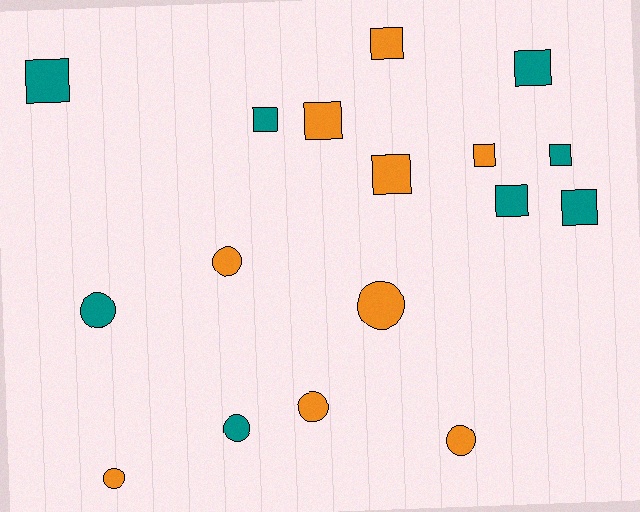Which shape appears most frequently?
Square, with 10 objects.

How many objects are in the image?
There are 17 objects.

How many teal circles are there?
There are 2 teal circles.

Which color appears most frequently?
Orange, with 9 objects.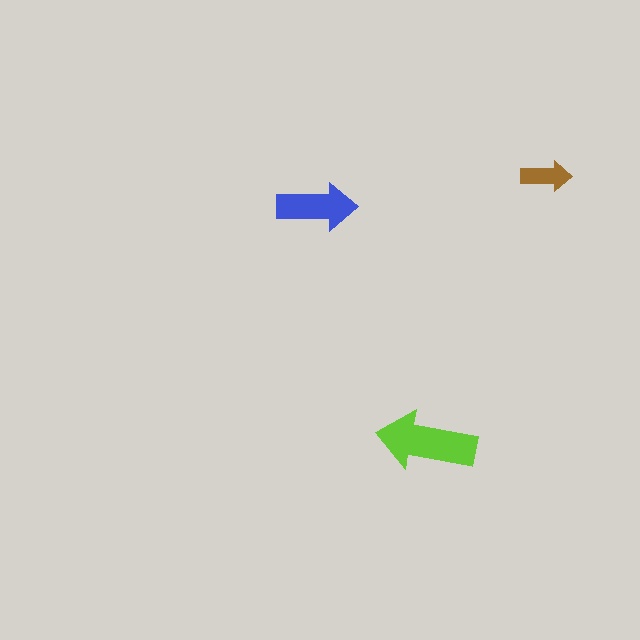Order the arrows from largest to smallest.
the lime one, the blue one, the brown one.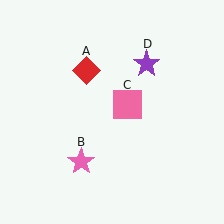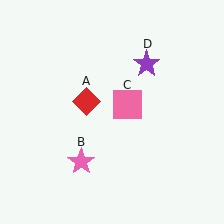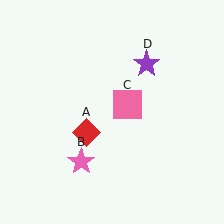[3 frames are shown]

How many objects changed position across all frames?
1 object changed position: red diamond (object A).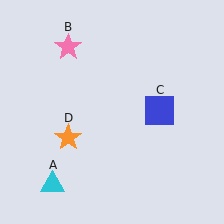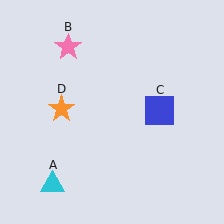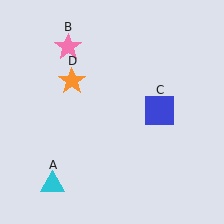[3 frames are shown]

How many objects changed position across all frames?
1 object changed position: orange star (object D).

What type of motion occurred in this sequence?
The orange star (object D) rotated clockwise around the center of the scene.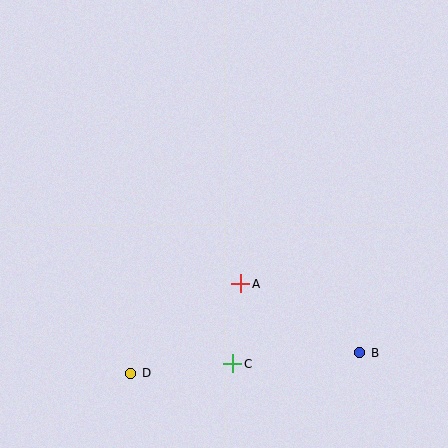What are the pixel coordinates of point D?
Point D is at (131, 373).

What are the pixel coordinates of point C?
Point C is at (233, 364).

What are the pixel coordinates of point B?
Point B is at (360, 353).